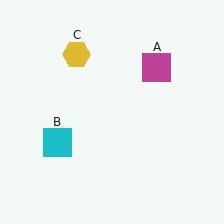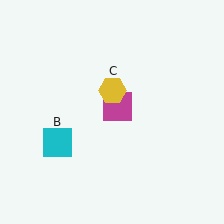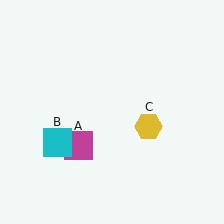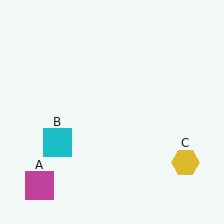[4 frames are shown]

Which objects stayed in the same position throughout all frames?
Cyan square (object B) remained stationary.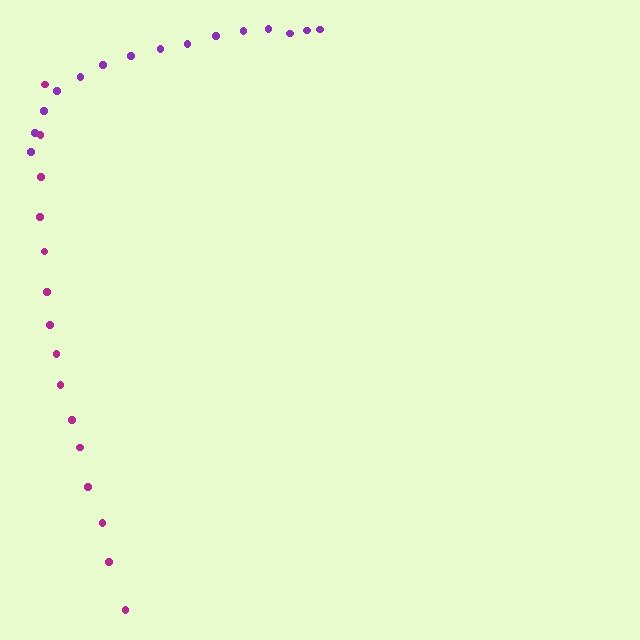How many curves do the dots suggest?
There are 2 distinct paths.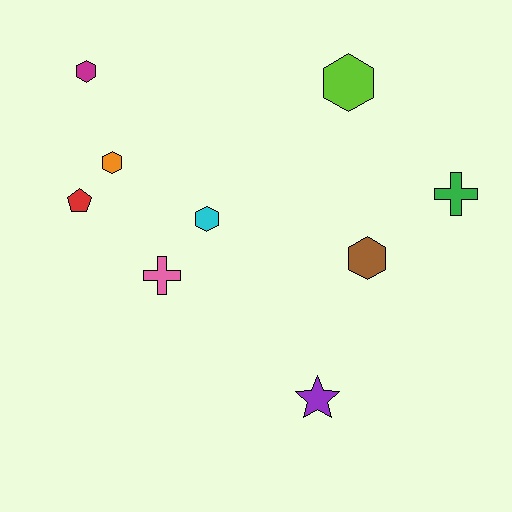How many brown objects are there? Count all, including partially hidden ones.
There is 1 brown object.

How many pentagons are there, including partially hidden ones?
There is 1 pentagon.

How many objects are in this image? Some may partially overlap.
There are 9 objects.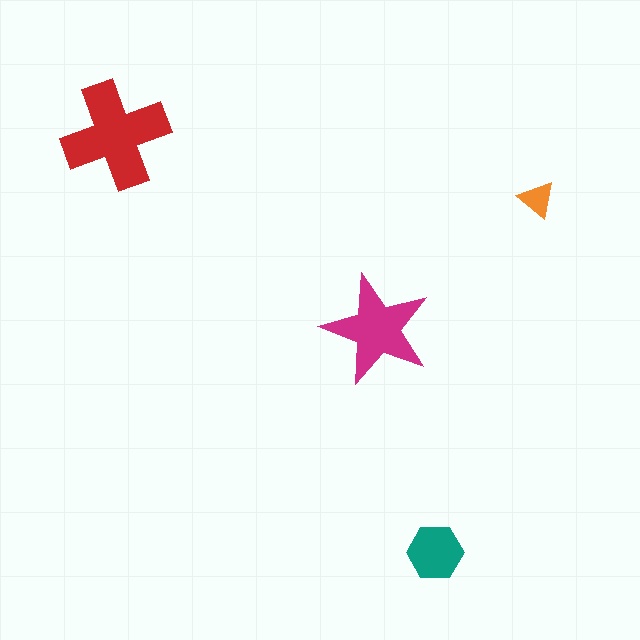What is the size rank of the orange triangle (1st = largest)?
4th.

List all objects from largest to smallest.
The red cross, the magenta star, the teal hexagon, the orange triangle.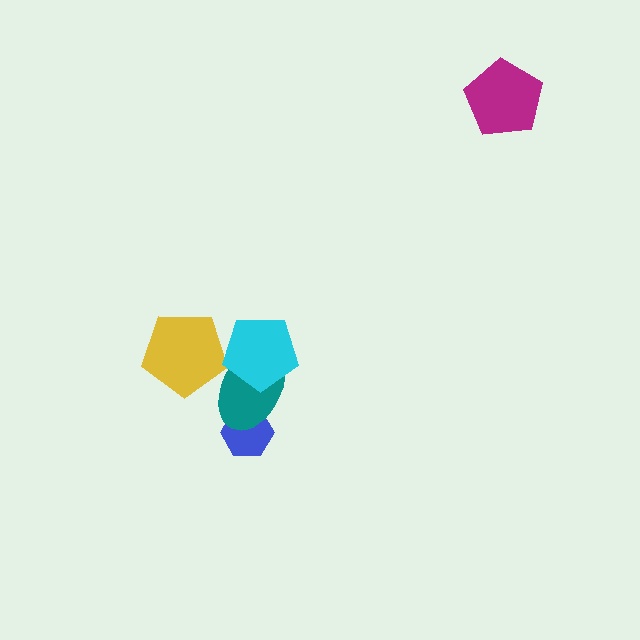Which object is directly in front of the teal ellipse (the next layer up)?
The yellow pentagon is directly in front of the teal ellipse.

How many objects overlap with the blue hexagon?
1 object overlaps with the blue hexagon.